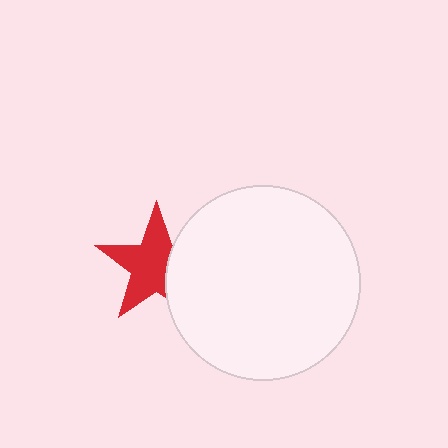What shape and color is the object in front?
The object in front is a white circle.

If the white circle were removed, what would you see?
You would see the complete red star.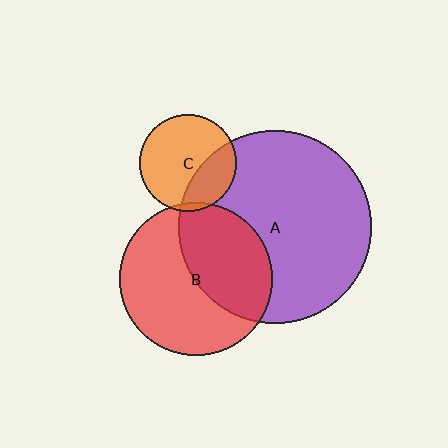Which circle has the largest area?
Circle A (purple).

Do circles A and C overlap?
Yes.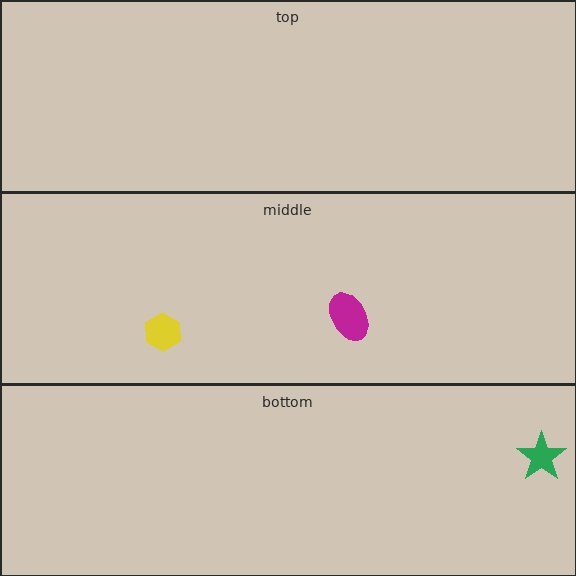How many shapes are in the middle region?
2.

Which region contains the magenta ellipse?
The middle region.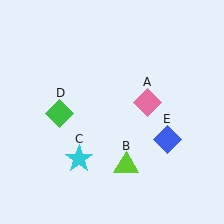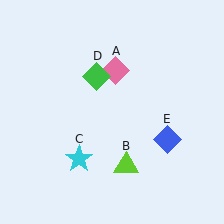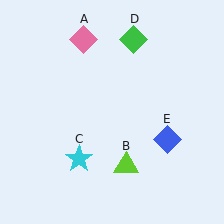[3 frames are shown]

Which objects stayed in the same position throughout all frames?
Lime triangle (object B) and cyan star (object C) and blue diamond (object E) remained stationary.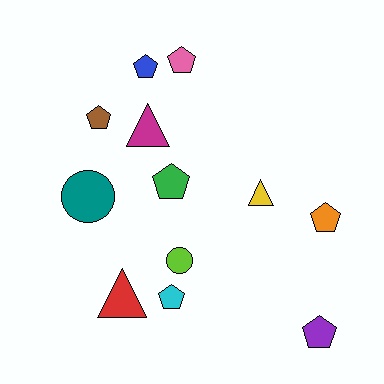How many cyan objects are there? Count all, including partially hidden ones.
There is 1 cyan object.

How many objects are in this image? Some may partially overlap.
There are 12 objects.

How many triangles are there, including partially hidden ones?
There are 3 triangles.